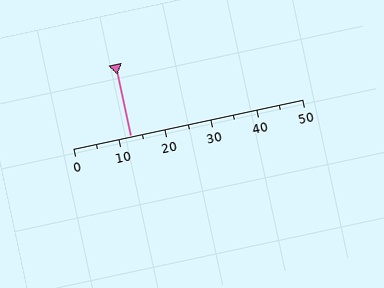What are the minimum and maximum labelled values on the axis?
The axis runs from 0 to 50.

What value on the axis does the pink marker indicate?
The marker indicates approximately 12.5.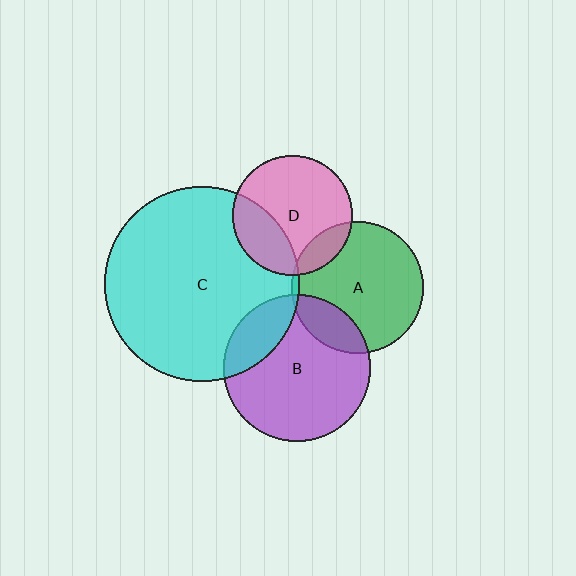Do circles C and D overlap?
Yes.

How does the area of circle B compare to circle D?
Approximately 1.5 times.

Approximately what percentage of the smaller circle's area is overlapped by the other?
Approximately 30%.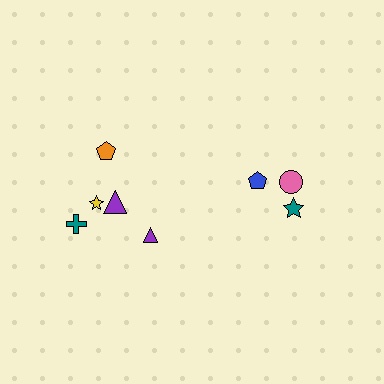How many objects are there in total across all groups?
There are 8 objects.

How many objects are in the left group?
There are 5 objects.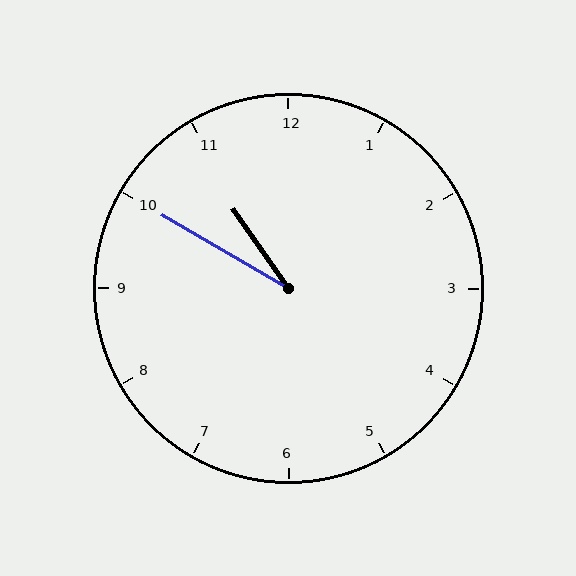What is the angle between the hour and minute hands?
Approximately 25 degrees.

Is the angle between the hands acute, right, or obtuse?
It is acute.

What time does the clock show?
10:50.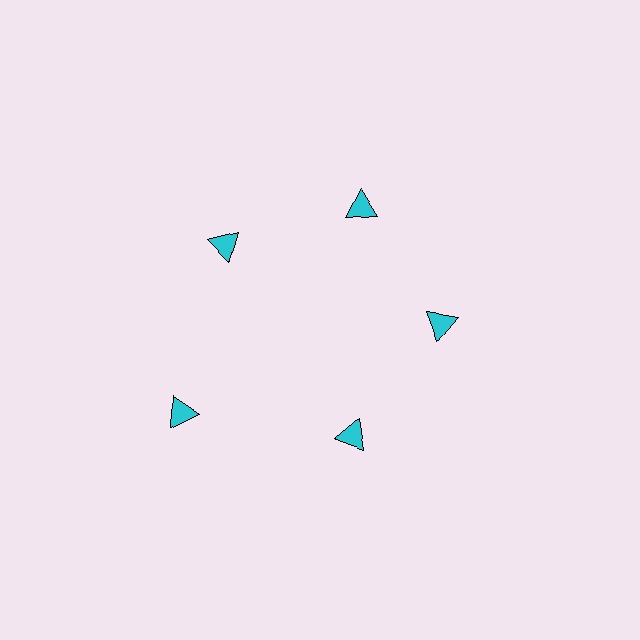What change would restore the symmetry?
The symmetry would be restored by moving it inward, back onto the ring so that all 5 triangles sit at equal angles and equal distance from the center.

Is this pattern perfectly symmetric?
No. The 5 cyan triangles are arranged in a ring, but one element near the 8 o'clock position is pushed outward from the center, breaking the 5-fold rotational symmetry.